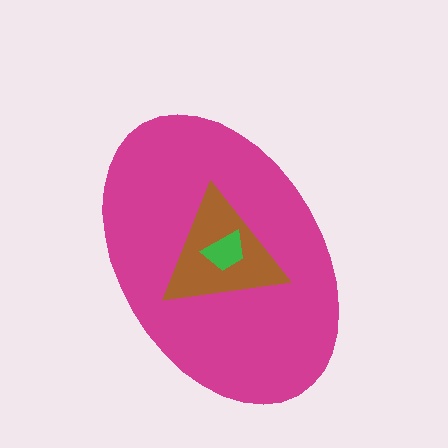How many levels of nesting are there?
3.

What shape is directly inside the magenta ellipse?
The brown triangle.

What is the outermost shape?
The magenta ellipse.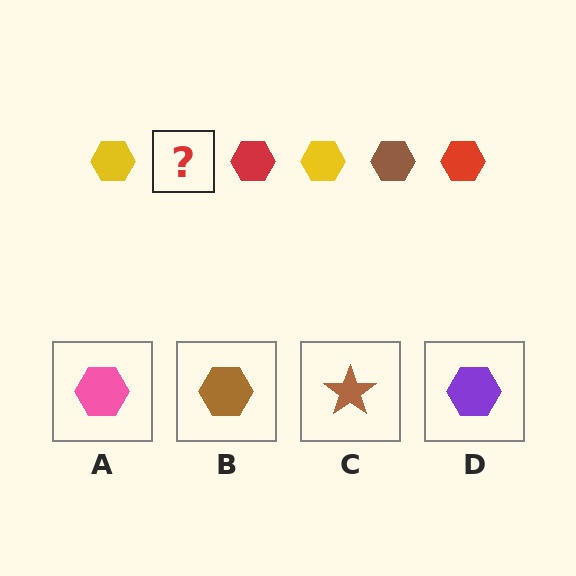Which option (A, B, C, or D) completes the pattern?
B.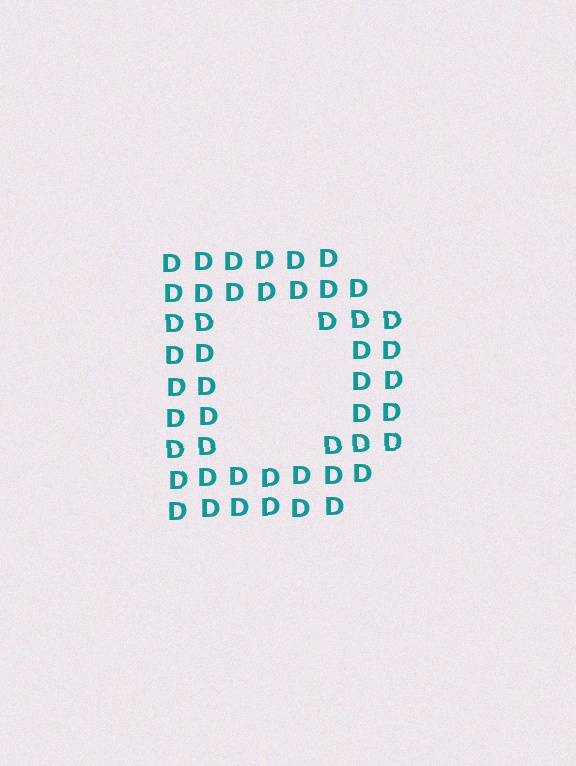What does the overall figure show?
The overall figure shows the letter D.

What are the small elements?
The small elements are letter D's.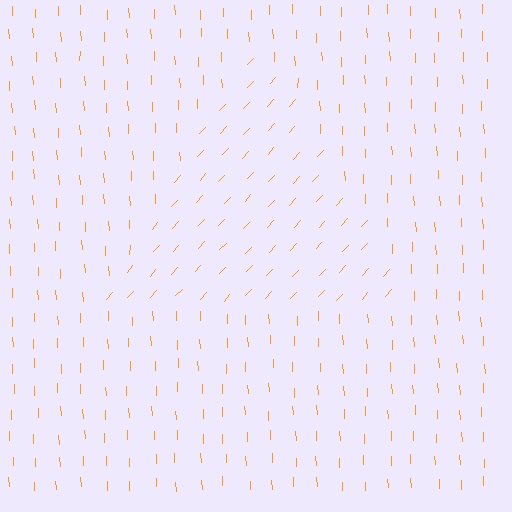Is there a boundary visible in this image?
Yes, there is a texture boundary formed by a change in line orientation.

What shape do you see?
I see a triangle.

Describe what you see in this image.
The image is filled with small orange line segments. A triangle region in the image has lines oriented differently from the surrounding lines, creating a visible texture boundary.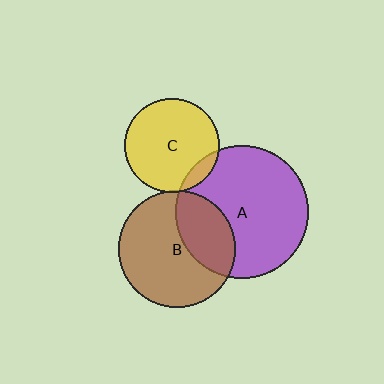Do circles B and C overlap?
Yes.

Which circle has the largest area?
Circle A (purple).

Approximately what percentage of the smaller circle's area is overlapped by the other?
Approximately 5%.